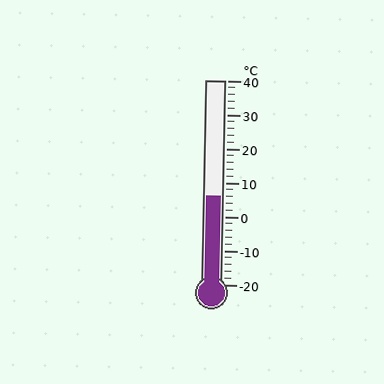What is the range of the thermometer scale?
The thermometer scale ranges from -20°C to 40°C.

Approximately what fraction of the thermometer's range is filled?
The thermometer is filled to approximately 45% of its range.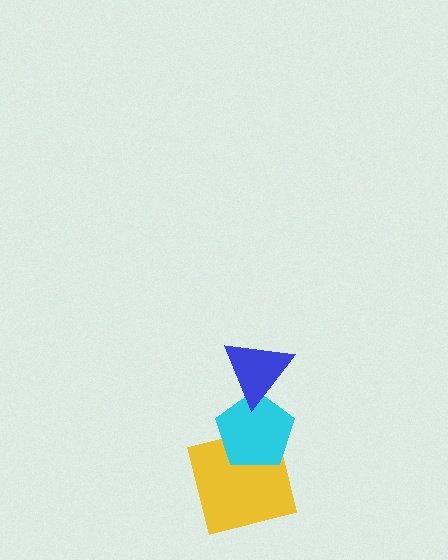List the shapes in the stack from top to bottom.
From top to bottom: the blue triangle, the cyan pentagon, the yellow square.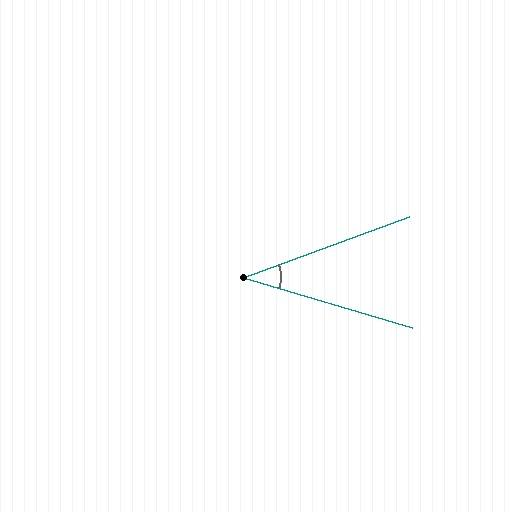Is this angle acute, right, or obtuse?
It is acute.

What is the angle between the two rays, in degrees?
Approximately 36 degrees.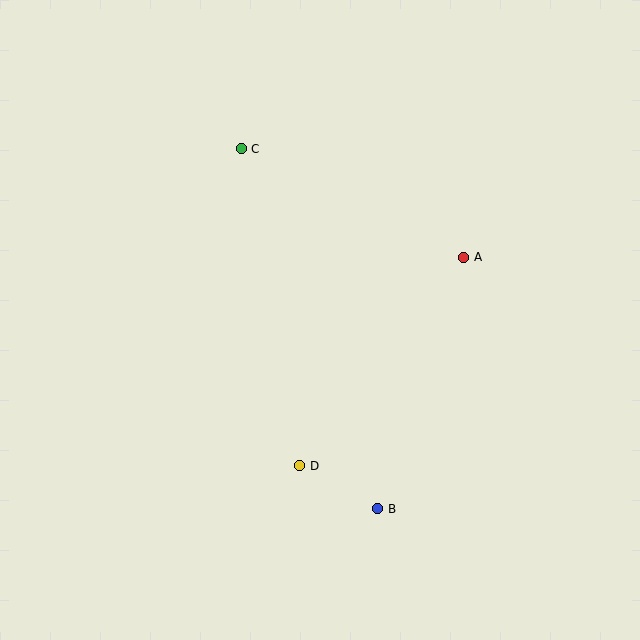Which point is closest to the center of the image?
Point D at (300, 466) is closest to the center.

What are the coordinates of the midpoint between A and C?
The midpoint between A and C is at (353, 203).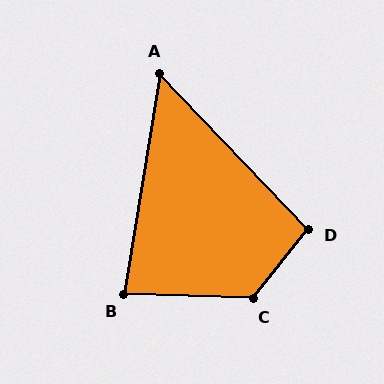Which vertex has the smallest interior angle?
A, at approximately 53 degrees.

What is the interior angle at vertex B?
Approximately 83 degrees (acute).